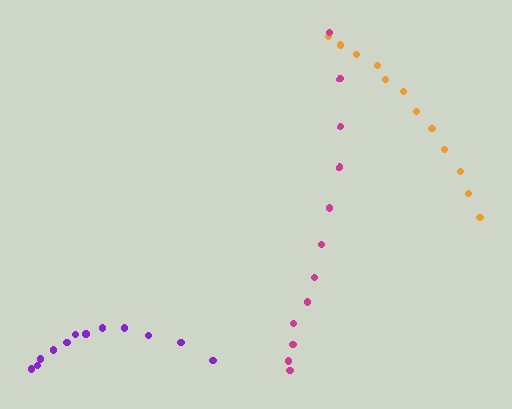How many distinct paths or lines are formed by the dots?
There are 3 distinct paths.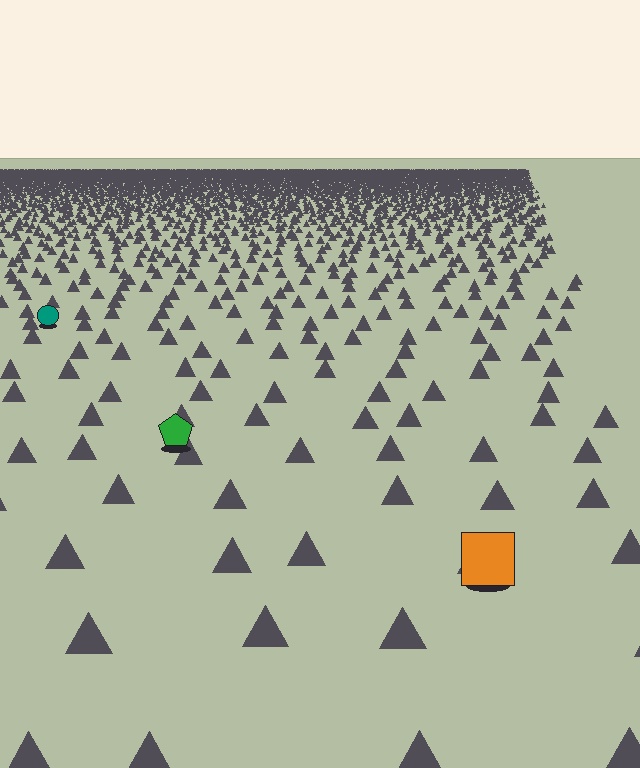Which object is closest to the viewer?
The orange square is closest. The texture marks near it are larger and more spread out.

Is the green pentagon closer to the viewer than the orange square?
No. The orange square is closer — you can tell from the texture gradient: the ground texture is coarser near it.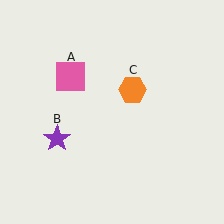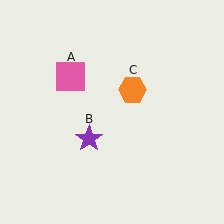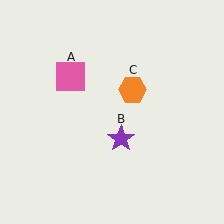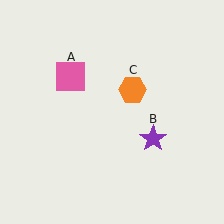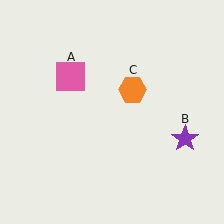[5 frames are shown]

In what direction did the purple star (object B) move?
The purple star (object B) moved right.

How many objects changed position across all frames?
1 object changed position: purple star (object B).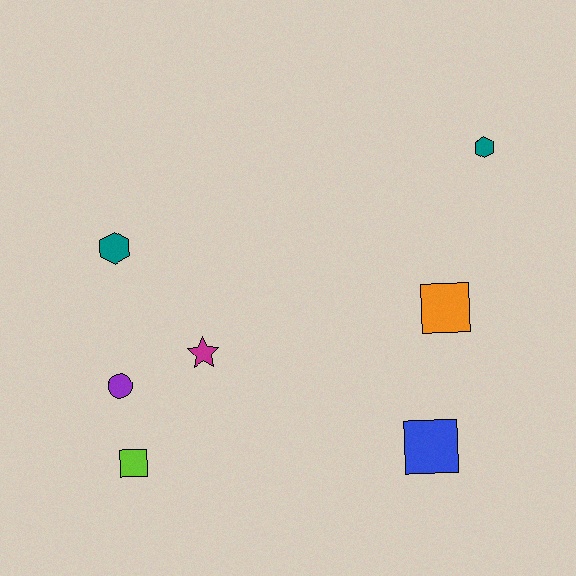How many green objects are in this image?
There are no green objects.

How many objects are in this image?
There are 7 objects.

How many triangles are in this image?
There are no triangles.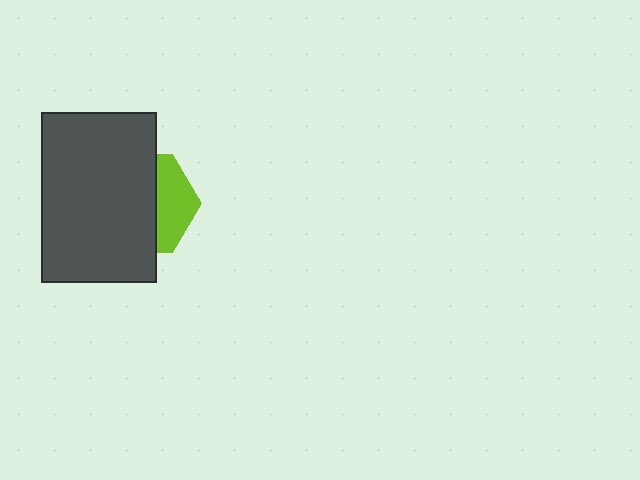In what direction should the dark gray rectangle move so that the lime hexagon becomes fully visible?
The dark gray rectangle should move left. That is the shortest direction to clear the overlap and leave the lime hexagon fully visible.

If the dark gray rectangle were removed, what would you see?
You would see the complete lime hexagon.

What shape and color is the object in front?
The object in front is a dark gray rectangle.